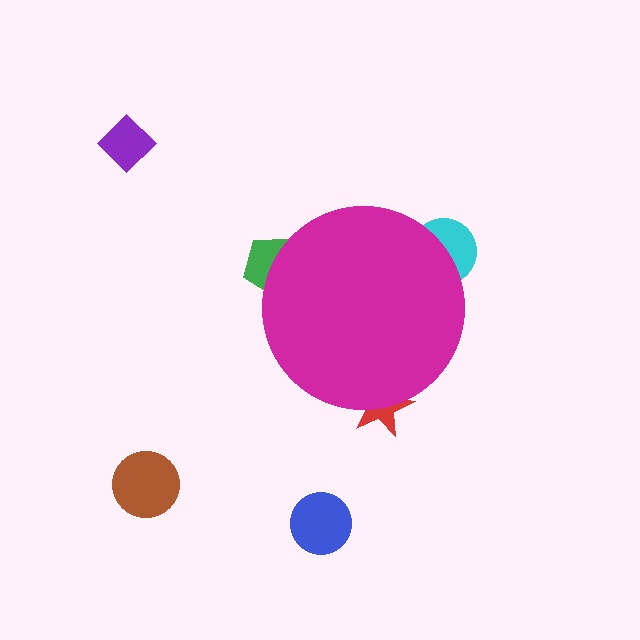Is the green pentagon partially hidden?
Yes, the green pentagon is partially hidden behind the magenta circle.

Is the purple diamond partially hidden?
No, the purple diamond is fully visible.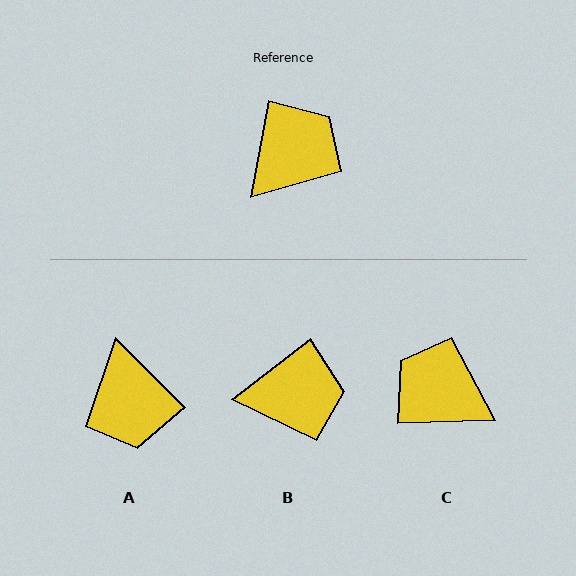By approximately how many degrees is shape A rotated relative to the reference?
Approximately 125 degrees clockwise.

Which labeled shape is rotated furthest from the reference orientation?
A, about 125 degrees away.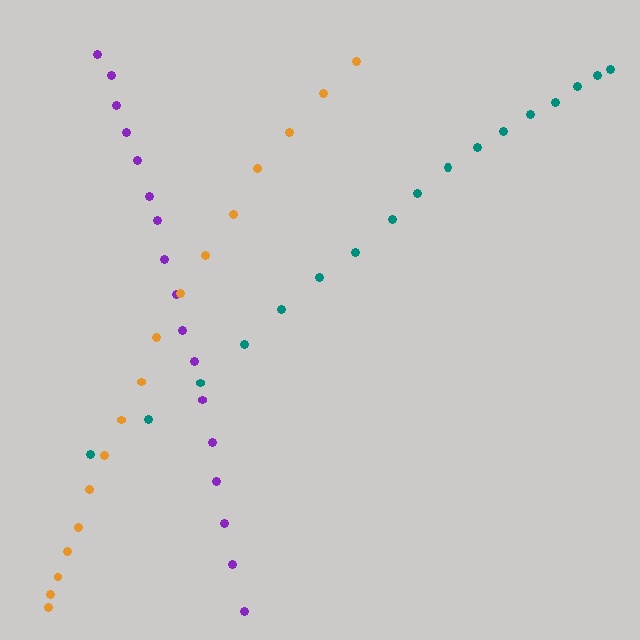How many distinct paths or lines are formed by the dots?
There are 3 distinct paths.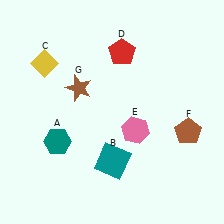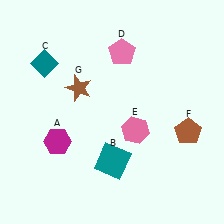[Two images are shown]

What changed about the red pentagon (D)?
In Image 1, D is red. In Image 2, it changed to pink.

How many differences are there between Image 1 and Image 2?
There are 3 differences between the two images.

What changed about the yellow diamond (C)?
In Image 1, C is yellow. In Image 2, it changed to teal.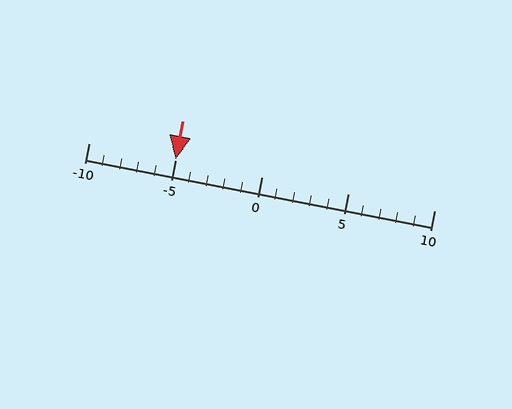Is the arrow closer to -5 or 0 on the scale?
The arrow is closer to -5.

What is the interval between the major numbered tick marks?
The major tick marks are spaced 5 units apart.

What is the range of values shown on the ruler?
The ruler shows values from -10 to 10.